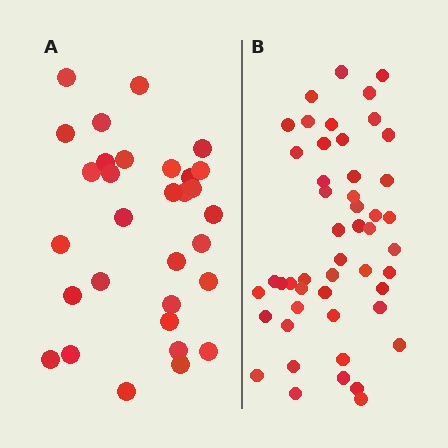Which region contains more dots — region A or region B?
Region B (the right region) has more dots.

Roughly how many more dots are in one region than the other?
Region B has approximately 20 more dots than region A.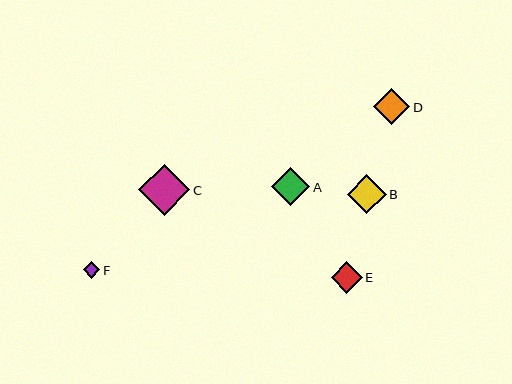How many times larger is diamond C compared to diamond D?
Diamond C is approximately 1.4 times the size of diamond D.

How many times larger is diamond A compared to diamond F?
Diamond A is approximately 2.3 times the size of diamond F.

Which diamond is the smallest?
Diamond F is the smallest with a size of approximately 16 pixels.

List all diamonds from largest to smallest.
From largest to smallest: C, B, A, D, E, F.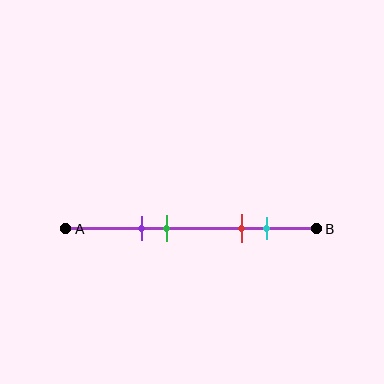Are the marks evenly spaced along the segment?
No, the marks are not evenly spaced.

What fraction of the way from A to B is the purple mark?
The purple mark is approximately 30% (0.3) of the way from A to B.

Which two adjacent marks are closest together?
The purple and green marks are the closest adjacent pair.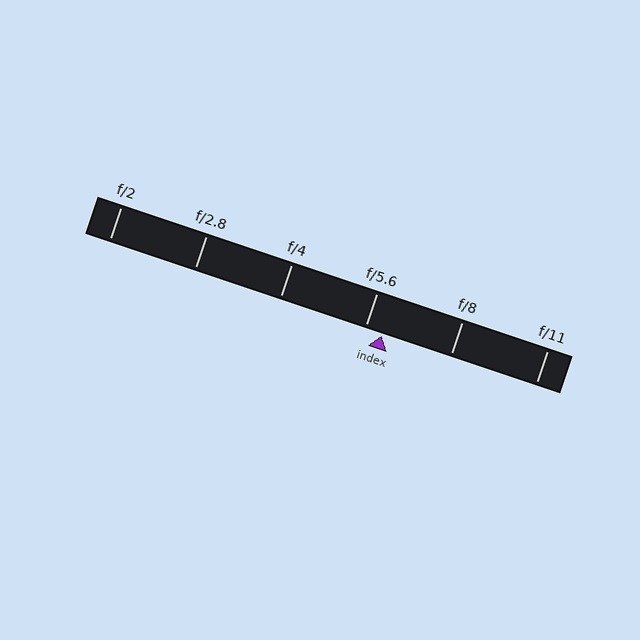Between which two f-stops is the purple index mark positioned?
The index mark is between f/5.6 and f/8.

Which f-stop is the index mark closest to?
The index mark is closest to f/5.6.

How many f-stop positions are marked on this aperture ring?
There are 6 f-stop positions marked.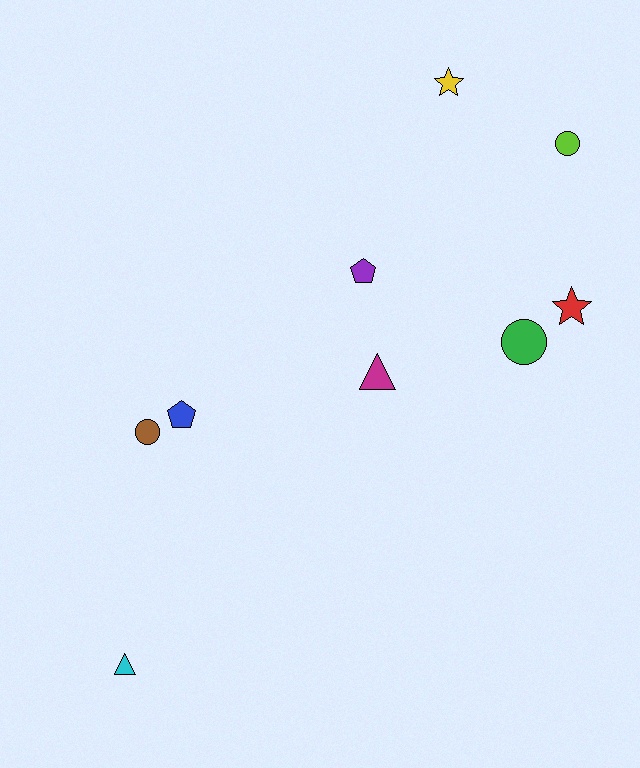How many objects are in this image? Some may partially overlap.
There are 9 objects.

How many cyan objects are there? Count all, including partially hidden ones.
There is 1 cyan object.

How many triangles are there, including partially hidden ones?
There are 2 triangles.